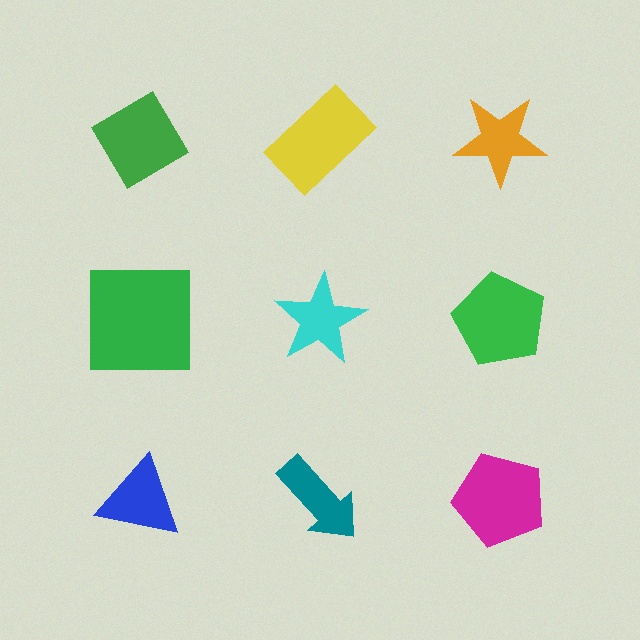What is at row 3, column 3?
A magenta pentagon.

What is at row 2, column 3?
A green pentagon.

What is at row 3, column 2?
A teal arrow.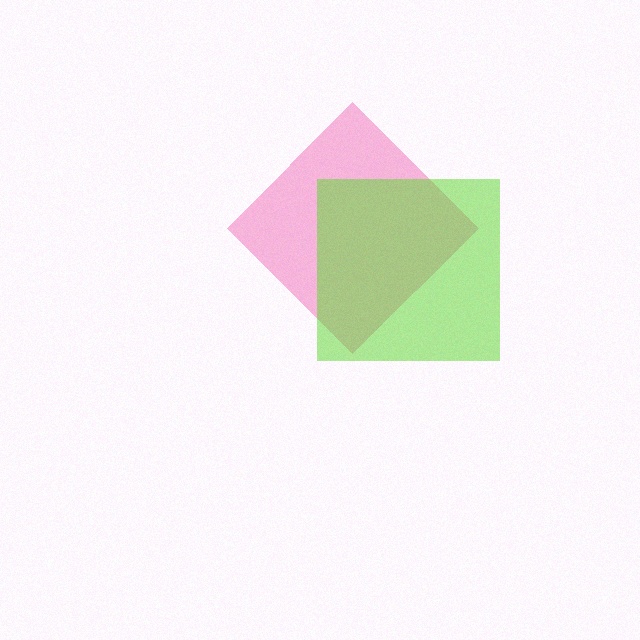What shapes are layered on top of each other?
The layered shapes are: a pink diamond, a lime square.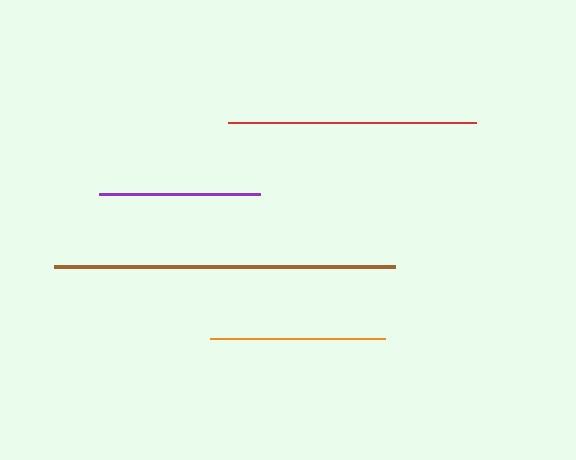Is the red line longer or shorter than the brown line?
The brown line is longer than the red line.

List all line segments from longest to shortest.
From longest to shortest: brown, red, orange, purple.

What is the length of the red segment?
The red segment is approximately 247 pixels long.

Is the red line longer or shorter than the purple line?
The red line is longer than the purple line.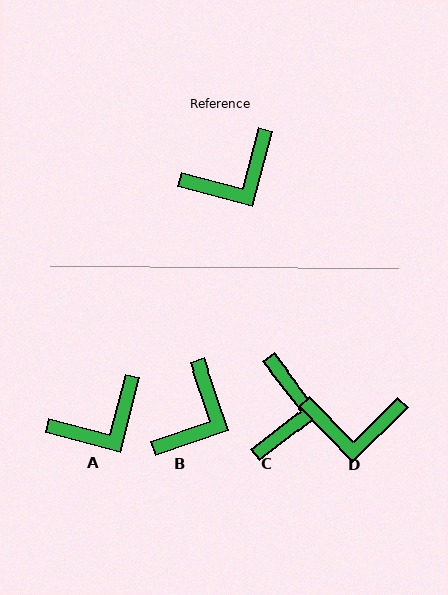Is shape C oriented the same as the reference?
No, it is off by about 53 degrees.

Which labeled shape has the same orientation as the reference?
A.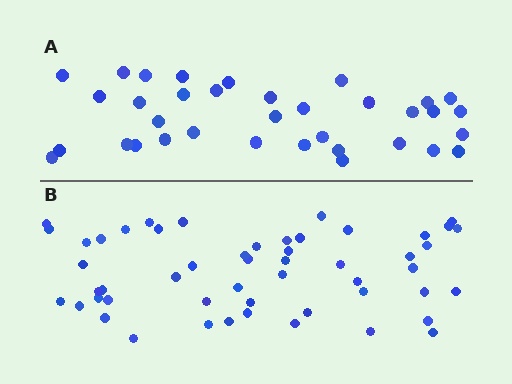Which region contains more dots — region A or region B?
Region B (the bottom region) has more dots.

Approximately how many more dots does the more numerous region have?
Region B has approximately 15 more dots than region A.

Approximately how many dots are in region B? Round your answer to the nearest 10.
About 50 dots. (The exact count is 52, which rounds to 50.)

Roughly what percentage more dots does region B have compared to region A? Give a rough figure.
About 50% more.